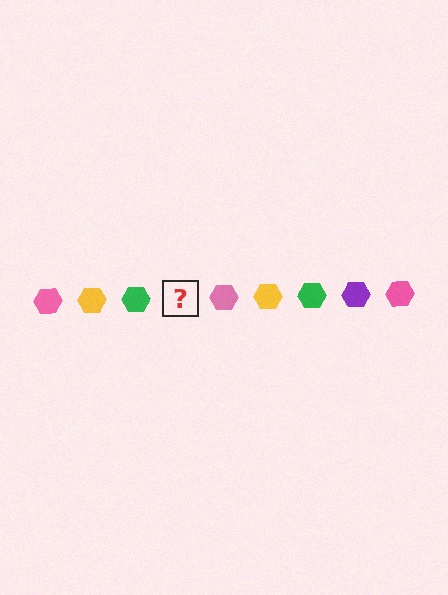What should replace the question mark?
The question mark should be replaced with a purple hexagon.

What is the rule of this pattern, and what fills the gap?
The rule is that the pattern cycles through pink, yellow, green, purple hexagons. The gap should be filled with a purple hexagon.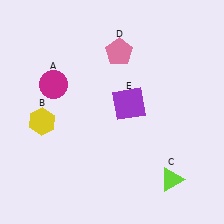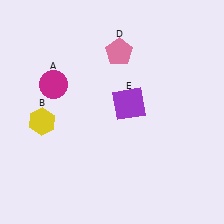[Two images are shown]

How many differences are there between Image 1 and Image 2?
There is 1 difference between the two images.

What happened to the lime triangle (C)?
The lime triangle (C) was removed in Image 2. It was in the bottom-right area of Image 1.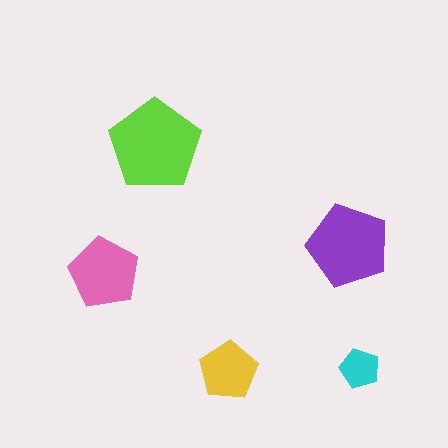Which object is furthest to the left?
The pink pentagon is leftmost.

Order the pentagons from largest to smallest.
the lime one, the purple one, the pink one, the yellow one, the cyan one.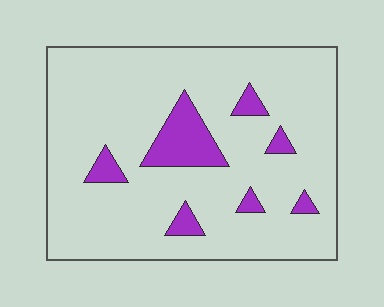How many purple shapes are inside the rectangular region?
7.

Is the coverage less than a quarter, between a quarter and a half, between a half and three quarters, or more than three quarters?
Less than a quarter.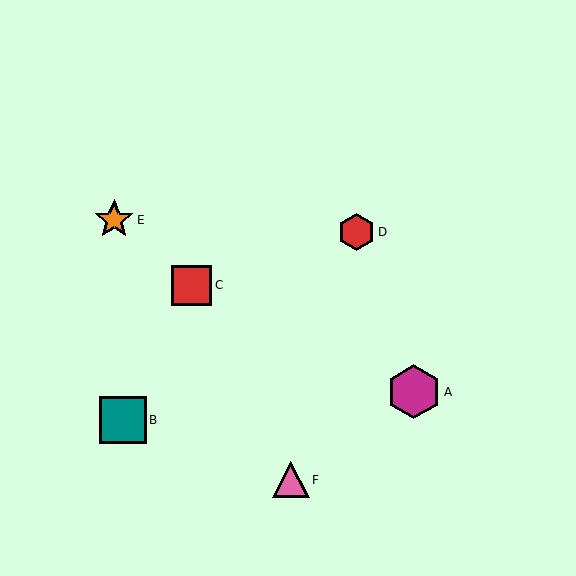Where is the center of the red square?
The center of the red square is at (192, 285).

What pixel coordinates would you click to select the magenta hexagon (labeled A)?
Click at (414, 392) to select the magenta hexagon A.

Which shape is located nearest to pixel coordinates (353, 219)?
The red hexagon (labeled D) at (356, 232) is nearest to that location.